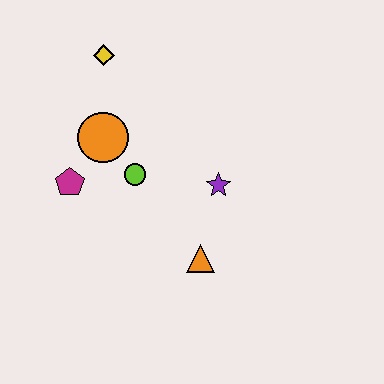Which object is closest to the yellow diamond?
The orange circle is closest to the yellow diamond.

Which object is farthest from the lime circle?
The yellow diamond is farthest from the lime circle.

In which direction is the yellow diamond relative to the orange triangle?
The yellow diamond is above the orange triangle.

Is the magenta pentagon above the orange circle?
No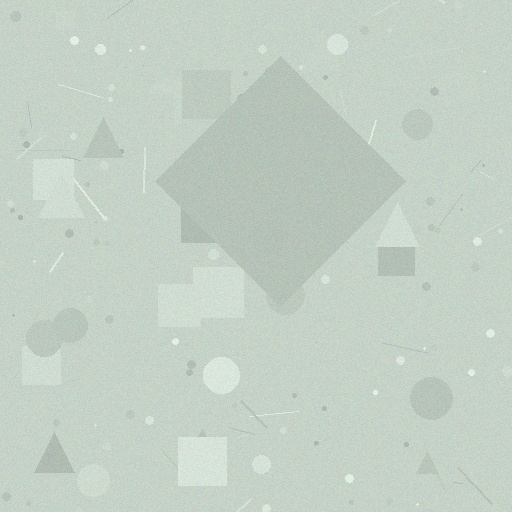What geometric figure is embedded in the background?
A diamond is embedded in the background.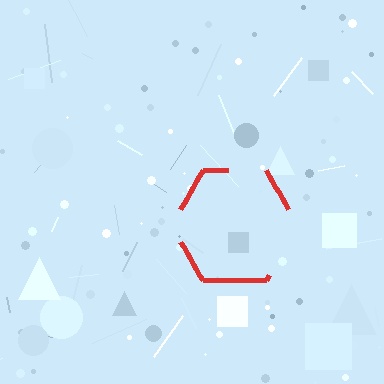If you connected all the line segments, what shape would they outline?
They would outline a hexagon.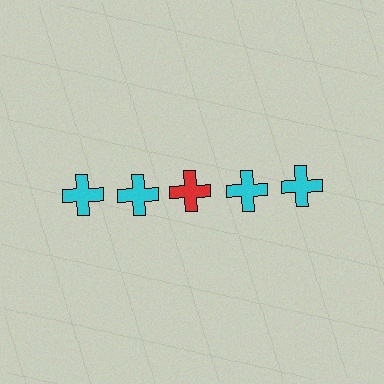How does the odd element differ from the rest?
It has a different color: red instead of cyan.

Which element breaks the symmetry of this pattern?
The red cross in the top row, center column breaks the symmetry. All other shapes are cyan crosses.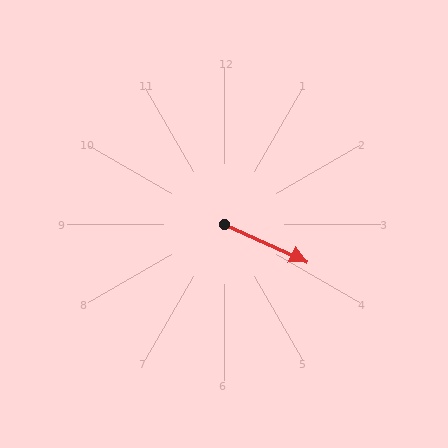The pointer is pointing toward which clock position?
Roughly 4 o'clock.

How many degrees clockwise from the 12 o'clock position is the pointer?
Approximately 114 degrees.